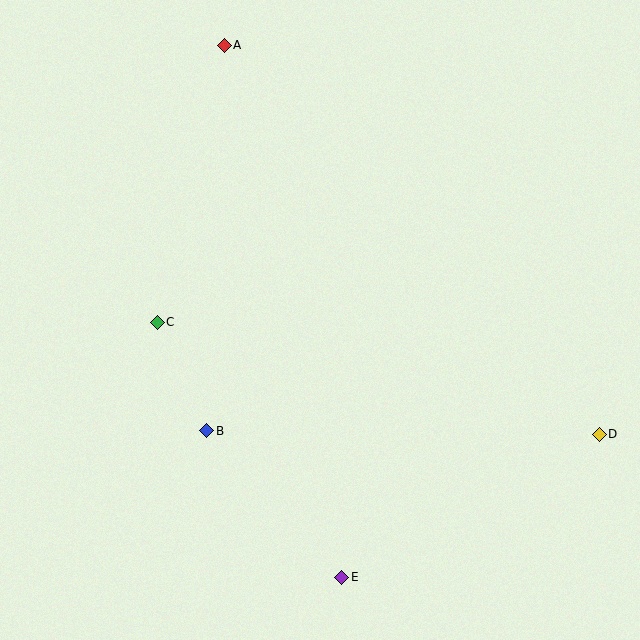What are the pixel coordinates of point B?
Point B is at (207, 431).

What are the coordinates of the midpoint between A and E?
The midpoint between A and E is at (283, 311).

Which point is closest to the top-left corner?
Point A is closest to the top-left corner.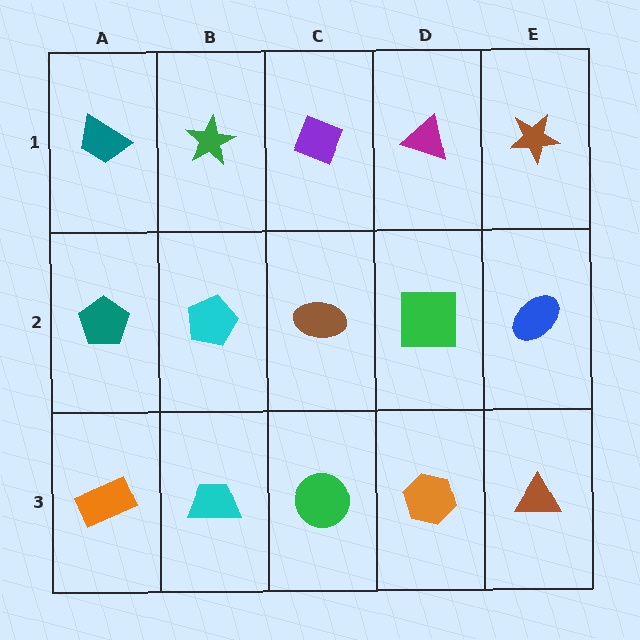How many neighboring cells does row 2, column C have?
4.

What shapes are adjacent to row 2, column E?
A brown star (row 1, column E), a brown triangle (row 3, column E), a green square (row 2, column D).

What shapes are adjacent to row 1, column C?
A brown ellipse (row 2, column C), a green star (row 1, column B), a magenta triangle (row 1, column D).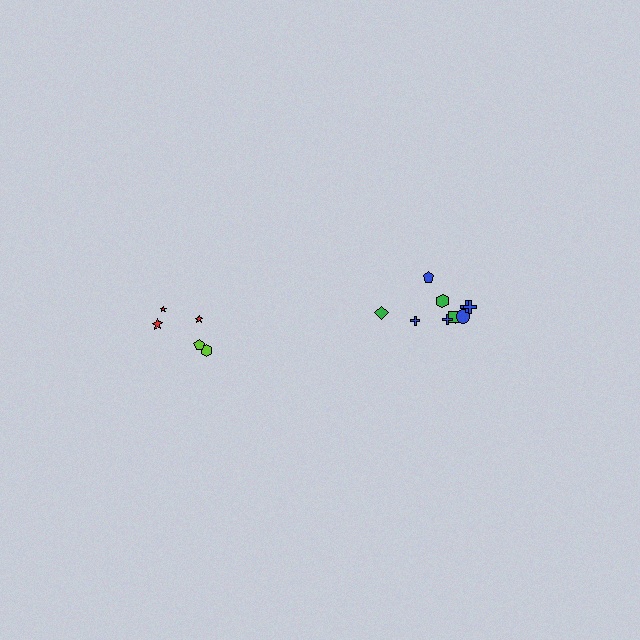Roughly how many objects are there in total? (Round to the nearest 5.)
Roughly 15 objects in total.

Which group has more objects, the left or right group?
The right group.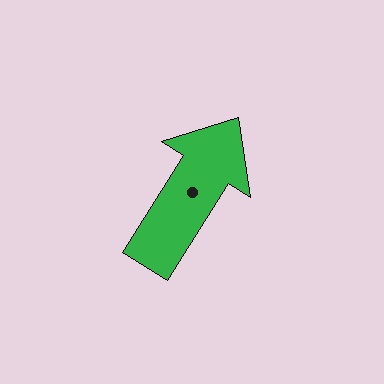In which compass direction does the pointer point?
Northeast.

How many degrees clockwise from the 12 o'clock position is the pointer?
Approximately 32 degrees.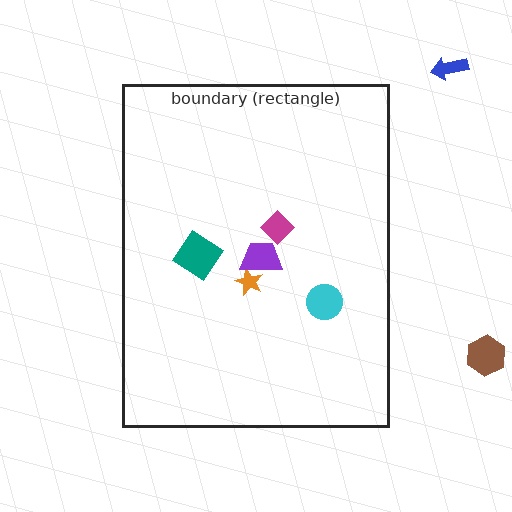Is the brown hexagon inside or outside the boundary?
Outside.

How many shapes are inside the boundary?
5 inside, 2 outside.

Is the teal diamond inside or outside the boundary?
Inside.